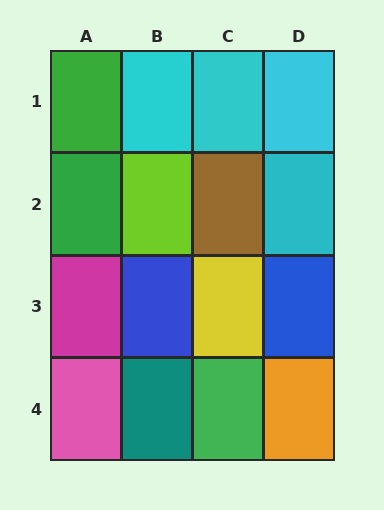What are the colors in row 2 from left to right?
Green, lime, brown, cyan.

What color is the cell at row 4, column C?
Green.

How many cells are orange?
1 cell is orange.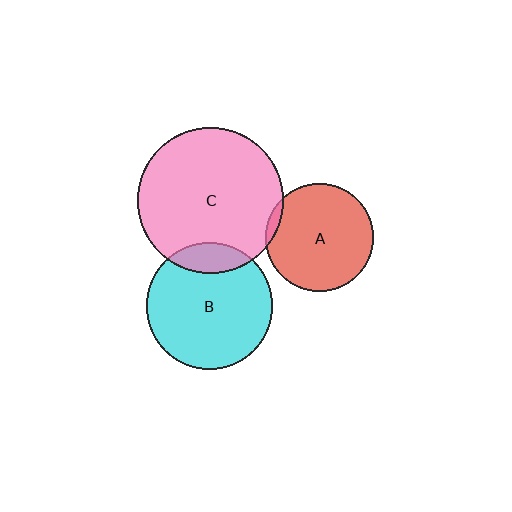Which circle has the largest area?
Circle C (pink).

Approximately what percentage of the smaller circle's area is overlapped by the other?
Approximately 15%.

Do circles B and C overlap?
Yes.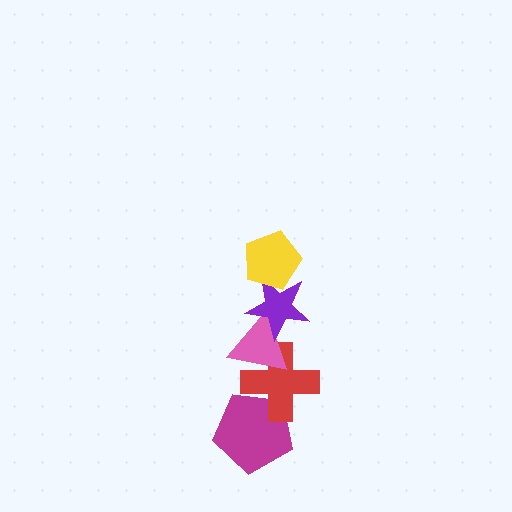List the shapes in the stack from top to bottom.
From top to bottom: the yellow pentagon, the purple star, the pink triangle, the red cross, the magenta pentagon.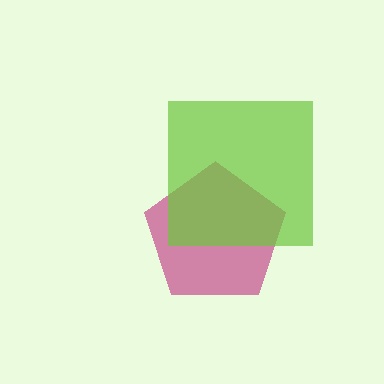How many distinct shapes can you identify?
There are 2 distinct shapes: a magenta pentagon, a lime square.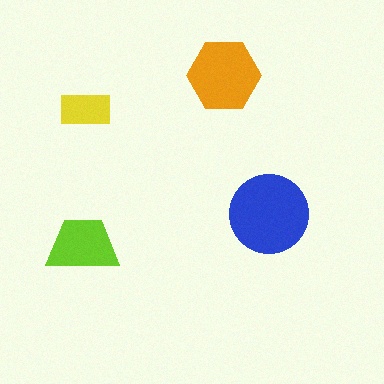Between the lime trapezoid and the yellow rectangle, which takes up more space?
The lime trapezoid.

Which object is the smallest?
The yellow rectangle.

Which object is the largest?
The blue circle.